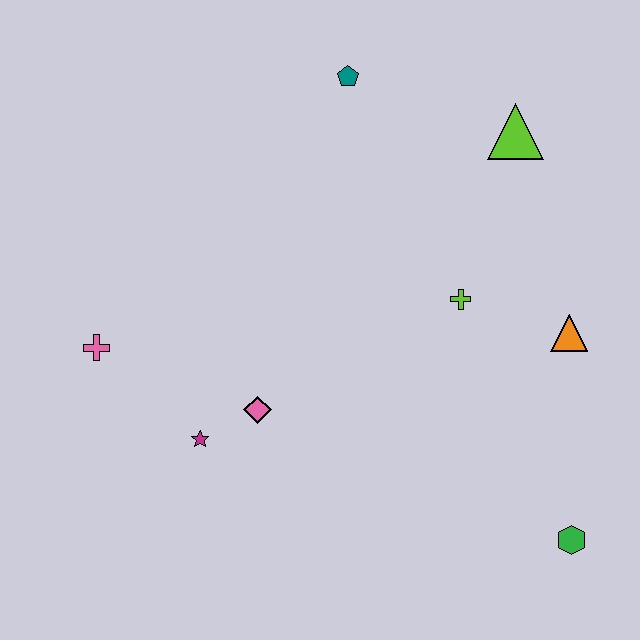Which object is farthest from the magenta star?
The lime triangle is farthest from the magenta star.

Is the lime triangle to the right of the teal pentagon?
Yes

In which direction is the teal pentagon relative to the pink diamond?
The teal pentagon is above the pink diamond.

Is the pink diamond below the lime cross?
Yes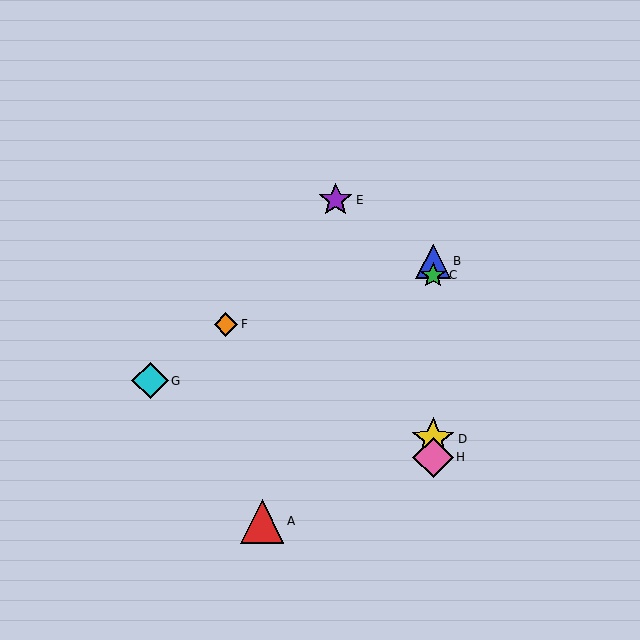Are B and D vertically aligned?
Yes, both are at x≈433.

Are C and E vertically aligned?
No, C is at x≈433 and E is at x≈336.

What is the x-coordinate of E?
Object E is at x≈336.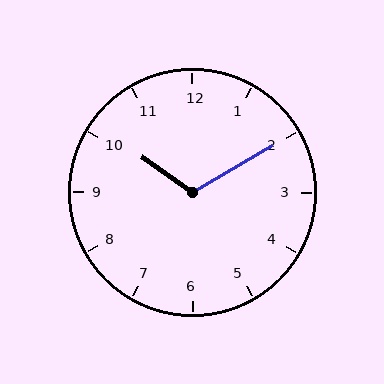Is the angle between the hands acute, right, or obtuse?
It is obtuse.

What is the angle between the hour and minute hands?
Approximately 115 degrees.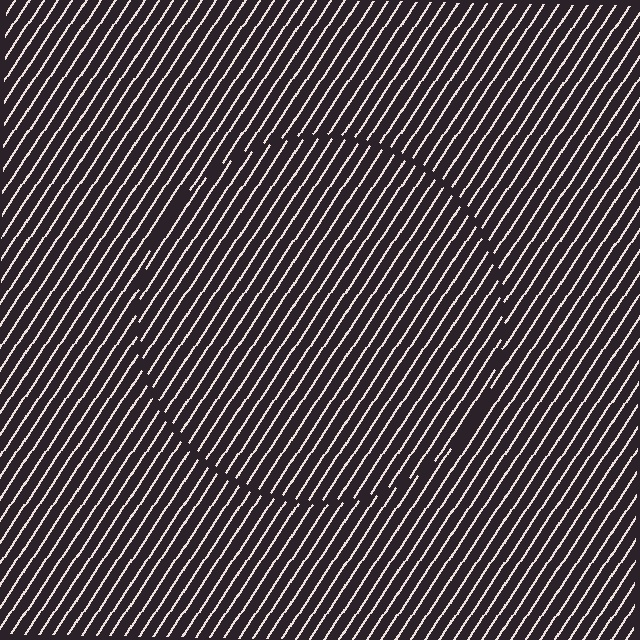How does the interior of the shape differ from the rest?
The interior of the shape contains the same grating, shifted by half a period — the contour is defined by the phase discontinuity where line-ends from the inner and outer gratings abut.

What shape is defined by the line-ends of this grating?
An illusory circle. The interior of the shape contains the same grating, shifted by half a period — the contour is defined by the phase discontinuity where line-ends from the inner and outer gratings abut.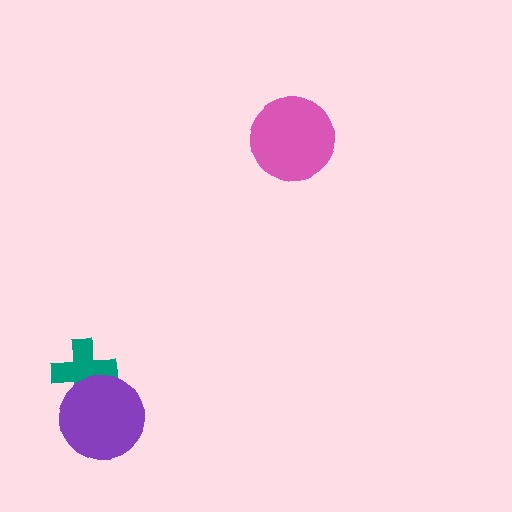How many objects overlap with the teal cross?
1 object overlaps with the teal cross.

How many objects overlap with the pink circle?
0 objects overlap with the pink circle.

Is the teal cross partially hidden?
Yes, it is partially covered by another shape.